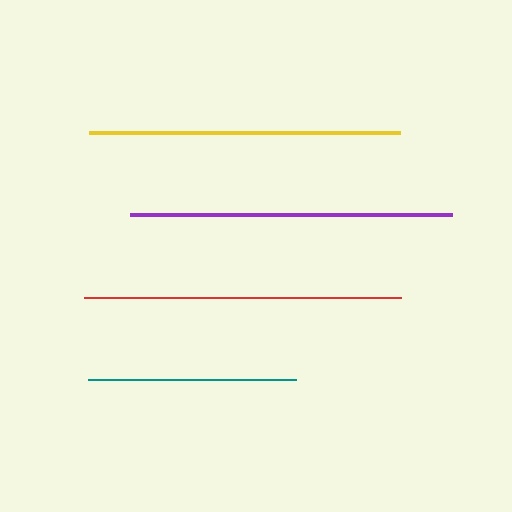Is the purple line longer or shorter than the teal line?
The purple line is longer than the teal line.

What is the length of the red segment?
The red segment is approximately 318 pixels long.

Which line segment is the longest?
The purple line is the longest at approximately 323 pixels.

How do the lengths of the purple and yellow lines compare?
The purple and yellow lines are approximately the same length.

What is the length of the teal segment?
The teal segment is approximately 208 pixels long.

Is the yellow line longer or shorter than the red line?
The red line is longer than the yellow line.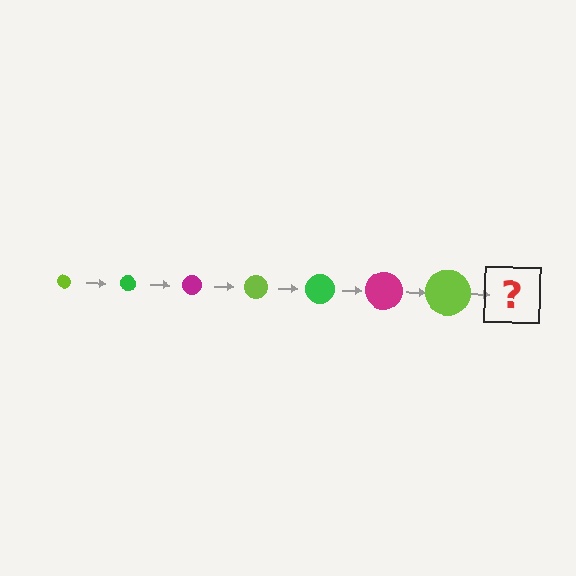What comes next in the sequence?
The next element should be a green circle, larger than the previous one.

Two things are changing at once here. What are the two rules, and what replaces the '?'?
The two rules are that the circle grows larger each step and the color cycles through lime, green, and magenta. The '?' should be a green circle, larger than the previous one.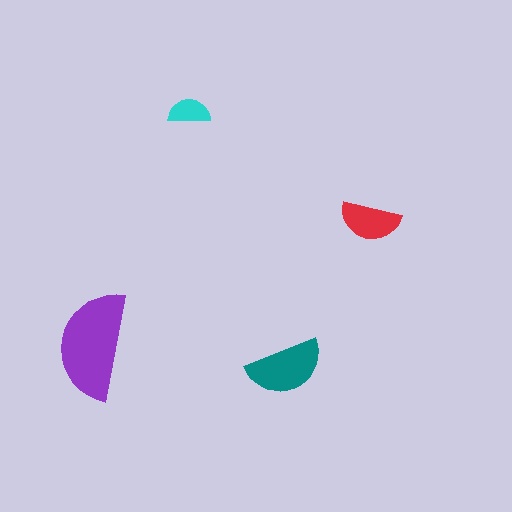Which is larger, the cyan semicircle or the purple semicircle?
The purple one.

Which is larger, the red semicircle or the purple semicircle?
The purple one.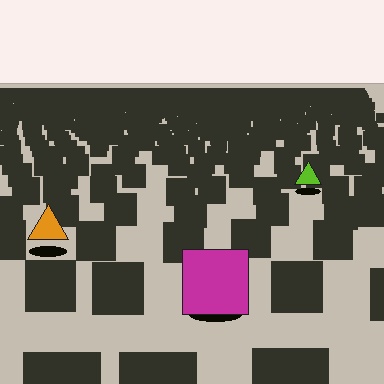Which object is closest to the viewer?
The magenta square is closest. The texture marks near it are larger and more spread out.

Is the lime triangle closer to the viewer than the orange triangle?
No. The orange triangle is closer — you can tell from the texture gradient: the ground texture is coarser near it.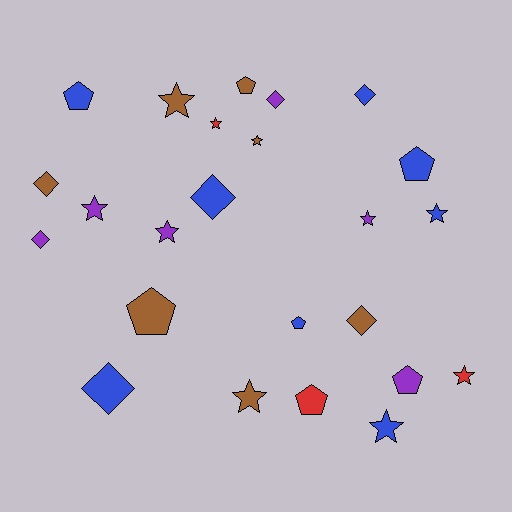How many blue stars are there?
There are 2 blue stars.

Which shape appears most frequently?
Star, with 10 objects.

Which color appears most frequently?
Blue, with 8 objects.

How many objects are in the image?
There are 24 objects.